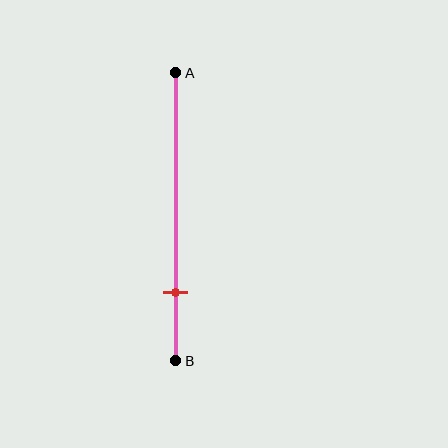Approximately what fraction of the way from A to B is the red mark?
The red mark is approximately 75% of the way from A to B.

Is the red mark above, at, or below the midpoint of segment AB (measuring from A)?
The red mark is below the midpoint of segment AB.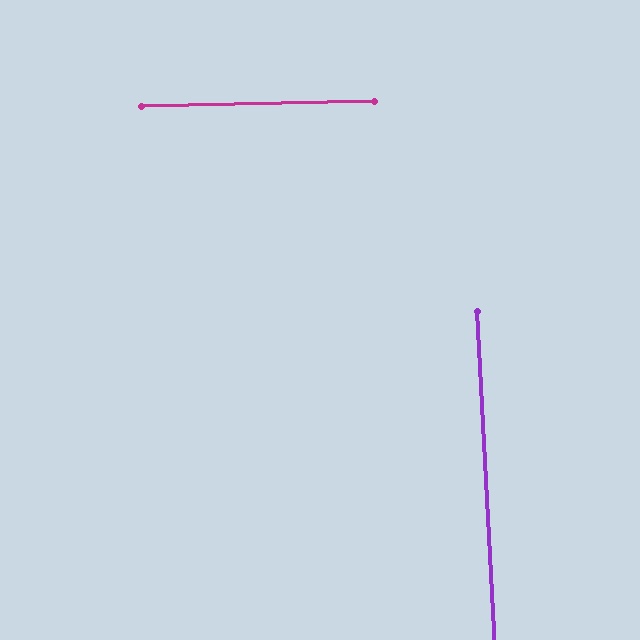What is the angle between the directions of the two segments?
Approximately 88 degrees.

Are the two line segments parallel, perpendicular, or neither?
Perpendicular — they meet at approximately 88°.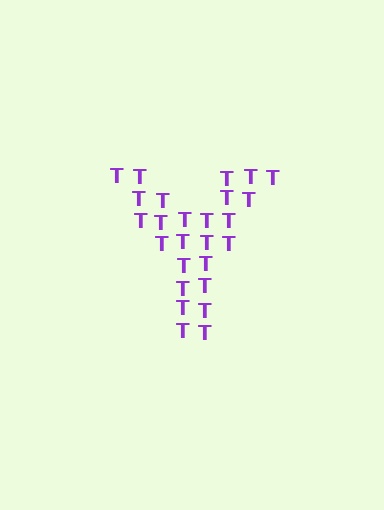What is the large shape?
The large shape is the letter Y.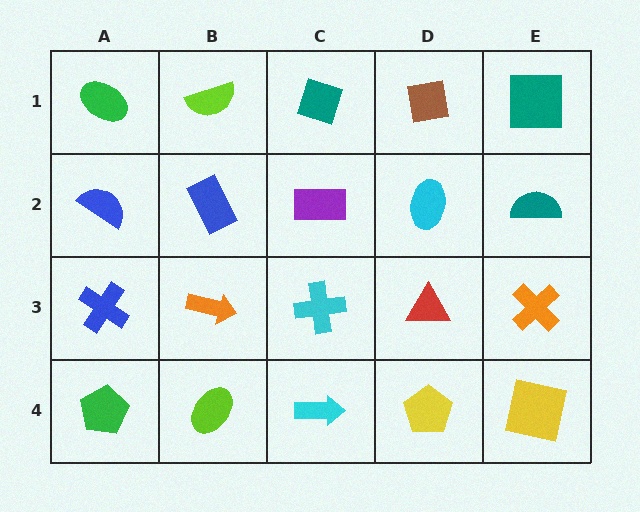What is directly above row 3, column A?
A blue semicircle.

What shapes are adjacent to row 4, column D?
A red triangle (row 3, column D), a cyan arrow (row 4, column C), a yellow square (row 4, column E).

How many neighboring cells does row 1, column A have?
2.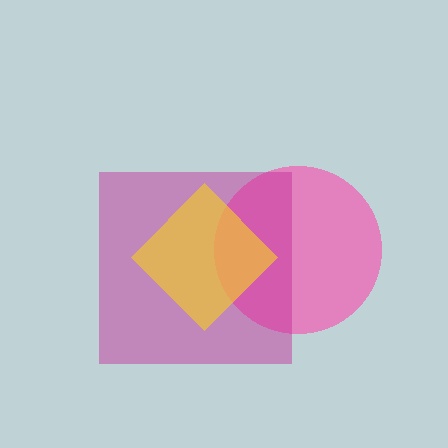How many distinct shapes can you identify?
There are 3 distinct shapes: a pink circle, a magenta square, a yellow diamond.